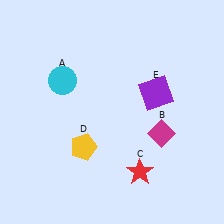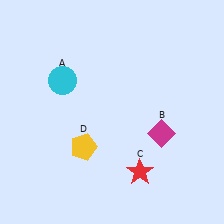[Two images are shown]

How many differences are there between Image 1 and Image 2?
There is 1 difference between the two images.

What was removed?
The purple square (E) was removed in Image 2.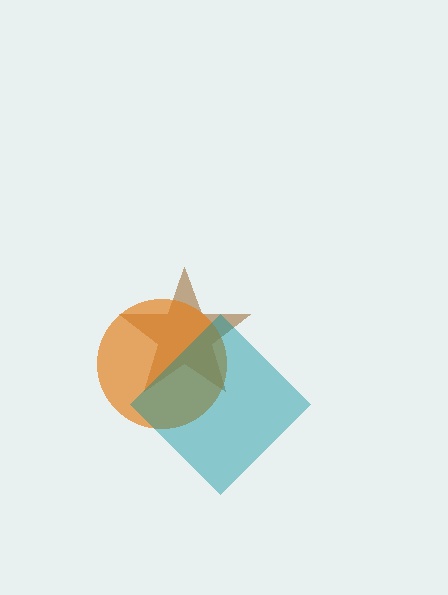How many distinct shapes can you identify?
There are 3 distinct shapes: a brown star, an orange circle, a teal diamond.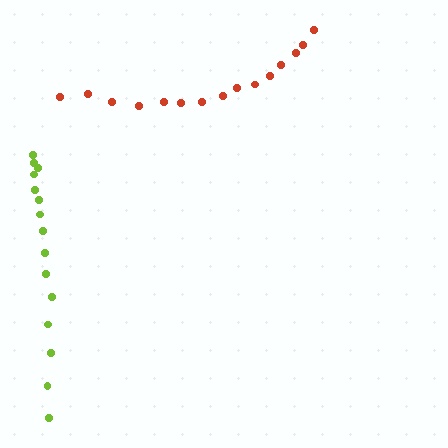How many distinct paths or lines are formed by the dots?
There are 2 distinct paths.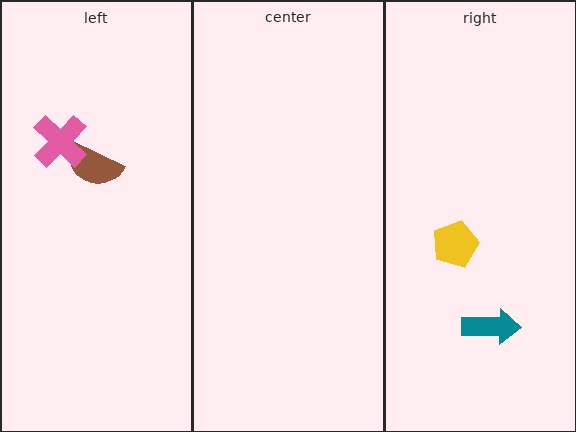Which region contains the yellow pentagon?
The right region.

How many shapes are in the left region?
2.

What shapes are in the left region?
The brown semicircle, the pink cross.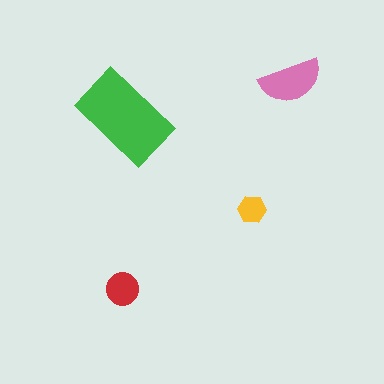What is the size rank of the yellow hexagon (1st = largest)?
4th.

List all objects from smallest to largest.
The yellow hexagon, the red circle, the pink semicircle, the green rectangle.